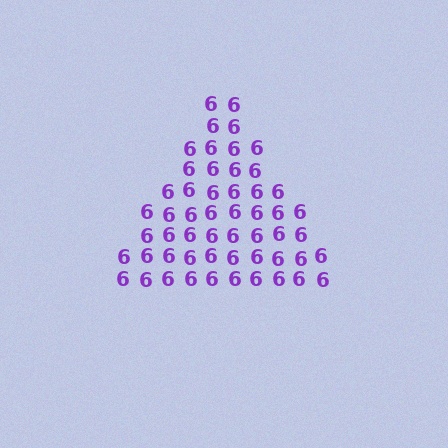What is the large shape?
The large shape is a triangle.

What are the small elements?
The small elements are digit 6's.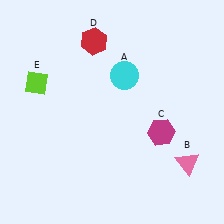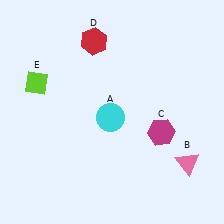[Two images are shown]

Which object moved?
The cyan circle (A) moved down.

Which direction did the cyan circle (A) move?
The cyan circle (A) moved down.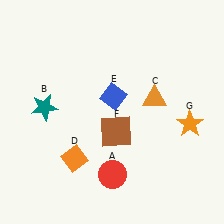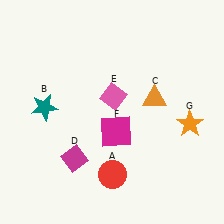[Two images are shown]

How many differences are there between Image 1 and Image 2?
There are 3 differences between the two images.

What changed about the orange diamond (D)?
In Image 1, D is orange. In Image 2, it changed to magenta.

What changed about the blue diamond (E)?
In Image 1, E is blue. In Image 2, it changed to pink.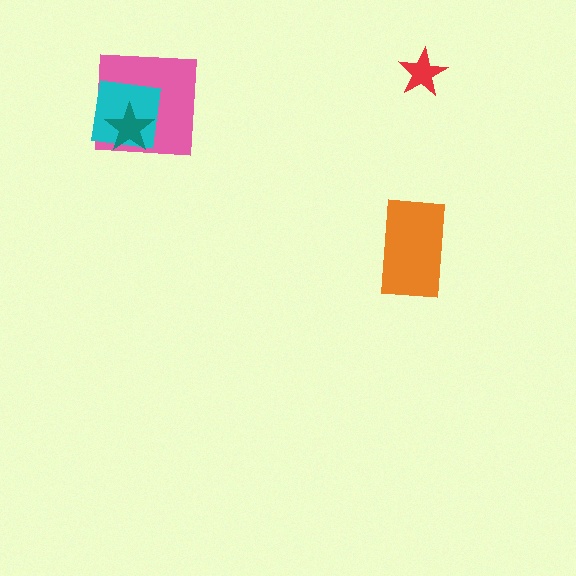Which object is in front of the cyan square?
The teal star is in front of the cyan square.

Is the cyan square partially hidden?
Yes, it is partially covered by another shape.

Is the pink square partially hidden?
Yes, it is partially covered by another shape.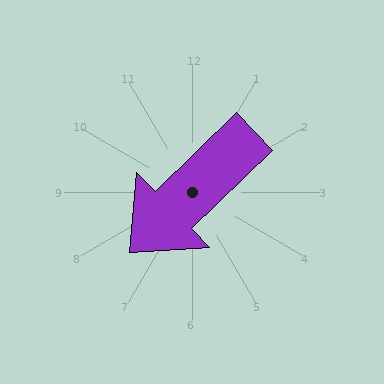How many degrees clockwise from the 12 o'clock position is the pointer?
Approximately 226 degrees.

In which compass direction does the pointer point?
Southwest.